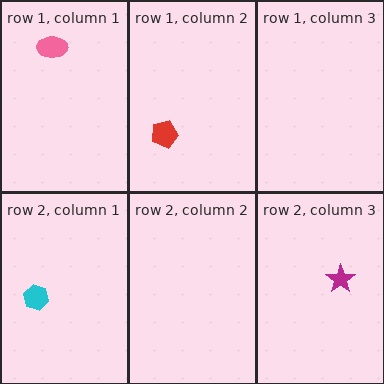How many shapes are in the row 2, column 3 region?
1.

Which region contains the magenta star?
The row 2, column 3 region.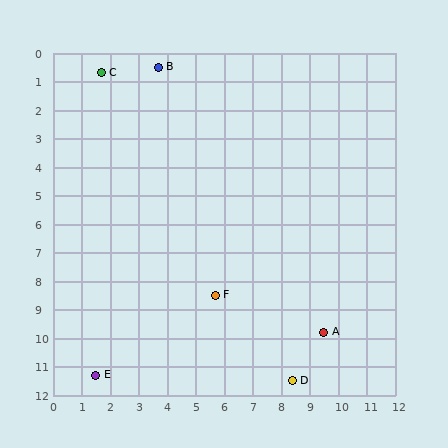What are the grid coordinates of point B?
Point B is at approximately (3.7, 0.5).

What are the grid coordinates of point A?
Point A is at approximately (9.5, 9.8).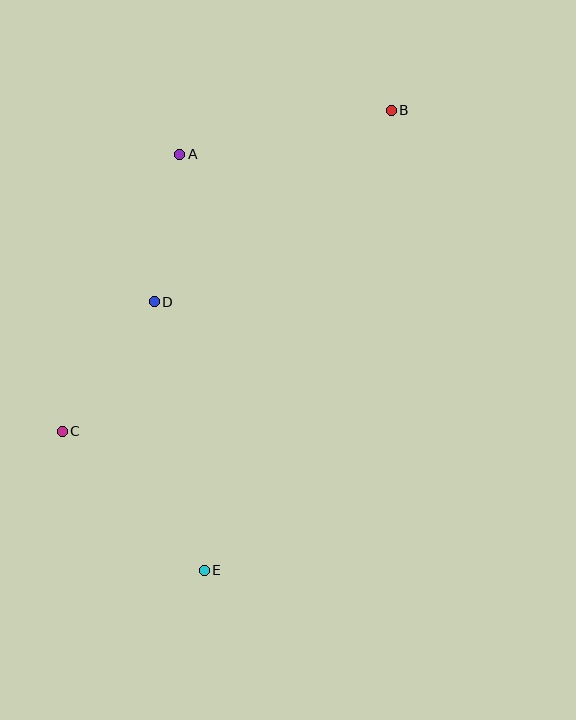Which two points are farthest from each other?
Points B and E are farthest from each other.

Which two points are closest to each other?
Points A and D are closest to each other.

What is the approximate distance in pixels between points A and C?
The distance between A and C is approximately 301 pixels.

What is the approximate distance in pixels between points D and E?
The distance between D and E is approximately 273 pixels.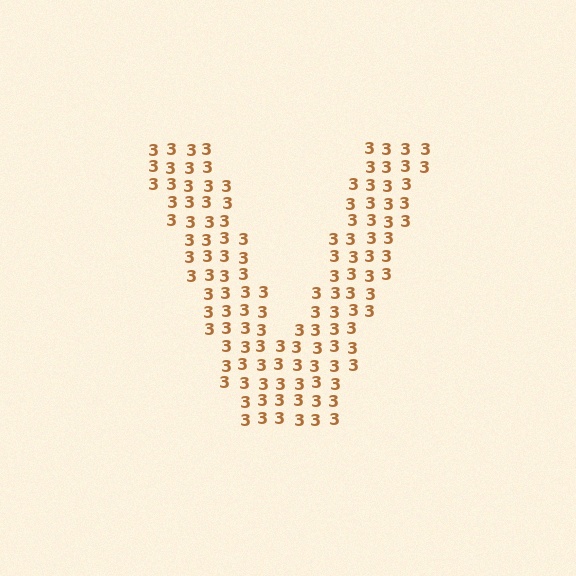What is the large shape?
The large shape is the letter V.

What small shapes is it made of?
It is made of small digit 3's.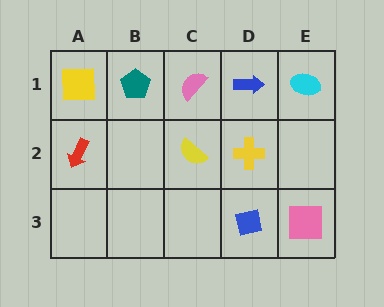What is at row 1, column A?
A yellow square.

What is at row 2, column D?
A yellow cross.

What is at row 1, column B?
A teal pentagon.